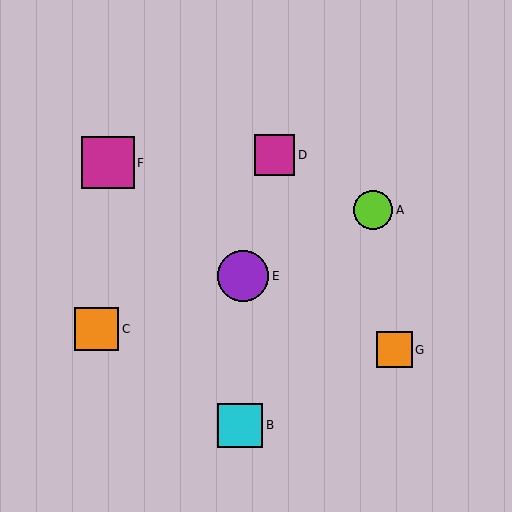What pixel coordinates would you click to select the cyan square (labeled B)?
Click at (240, 425) to select the cyan square B.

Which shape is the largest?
The magenta square (labeled F) is the largest.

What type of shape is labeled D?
Shape D is a magenta square.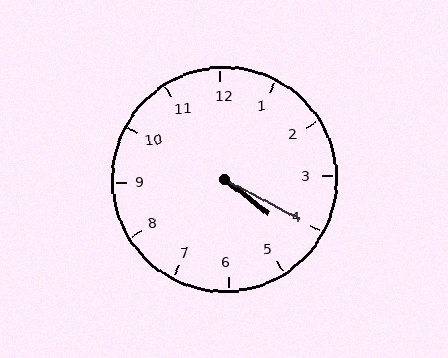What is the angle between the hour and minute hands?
Approximately 10 degrees.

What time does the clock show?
4:20.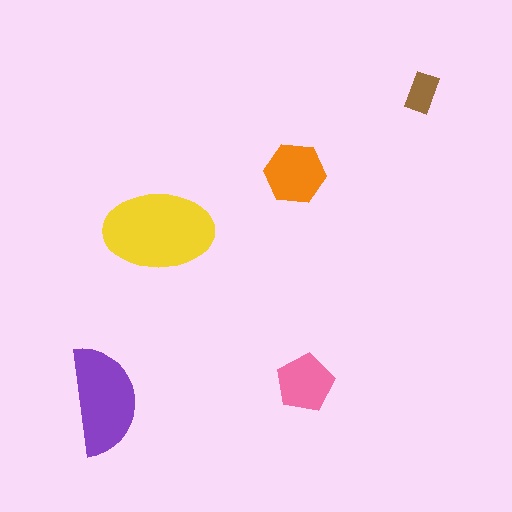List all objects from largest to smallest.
The yellow ellipse, the purple semicircle, the orange hexagon, the pink pentagon, the brown rectangle.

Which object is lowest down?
The purple semicircle is bottommost.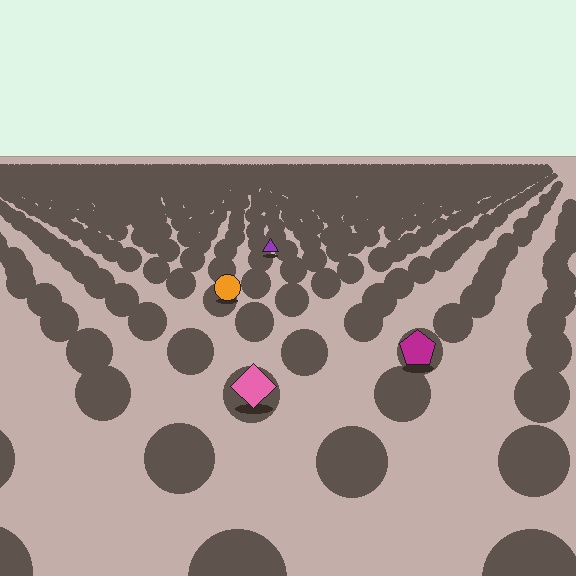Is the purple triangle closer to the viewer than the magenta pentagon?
No. The magenta pentagon is closer — you can tell from the texture gradient: the ground texture is coarser near it.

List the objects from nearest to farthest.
From nearest to farthest: the pink diamond, the magenta pentagon, the orange circle, the purple triangle.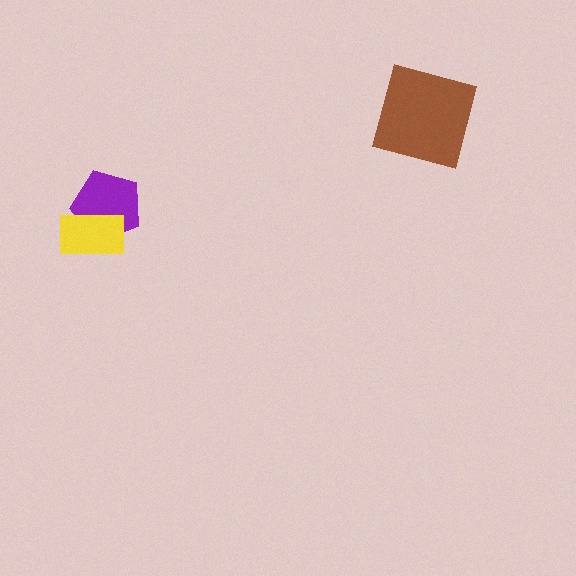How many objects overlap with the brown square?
0 objects overlap with the brown square.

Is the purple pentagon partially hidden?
Yes, it is partially covered by another shape.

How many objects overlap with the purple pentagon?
1 object overlaps with the purple pentagon.